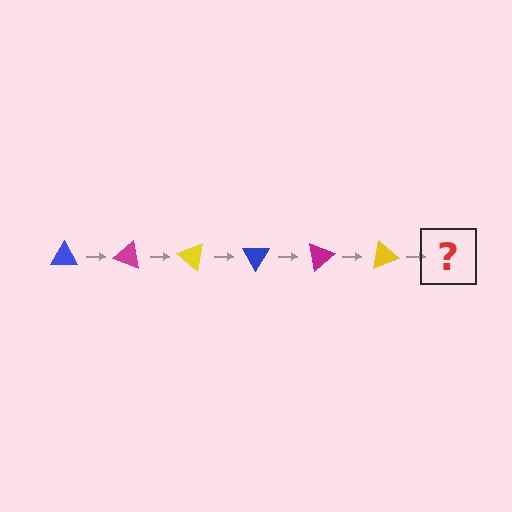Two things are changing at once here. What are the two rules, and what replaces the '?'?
The two rules are that it rotates 20 degrees each step and the color cycles through blue, magenta, and yellow. The '?' should be a blue triangle, rotated 120 degrees from the start.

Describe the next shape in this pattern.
It should be a blue triangle, rotated 120 degrees from the start.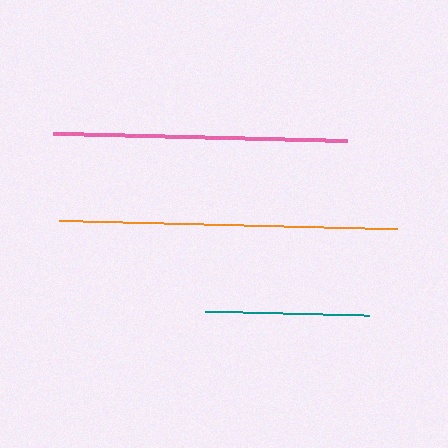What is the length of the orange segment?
The orange segment is approximately 338 pixels long.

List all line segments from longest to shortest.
From longest to shortest: orange, pink, teal.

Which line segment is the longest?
The orange line is the longest at approximately 338 pixels.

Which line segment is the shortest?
The teal line is the shortest at approximately 163 pixels.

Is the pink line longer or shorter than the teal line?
The pink line is longer than the teal line.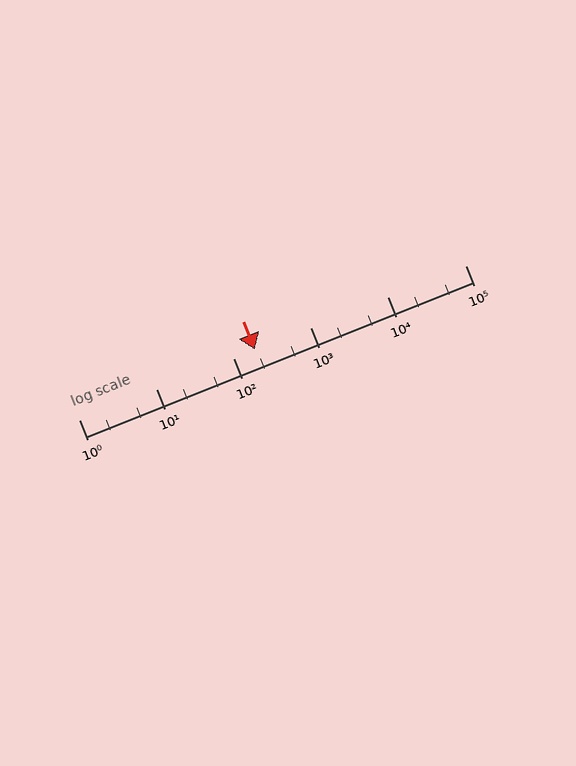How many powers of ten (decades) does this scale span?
The scale spans 5 decades, from 1 to 100000.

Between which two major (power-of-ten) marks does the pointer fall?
The pointer is between 100 and 1000.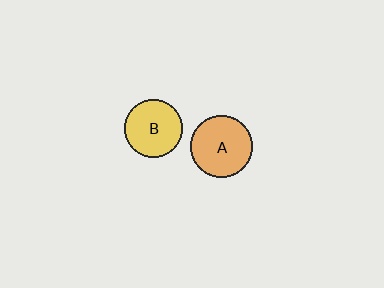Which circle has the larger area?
Circle A (orange).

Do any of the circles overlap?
No, none of the circles overlap.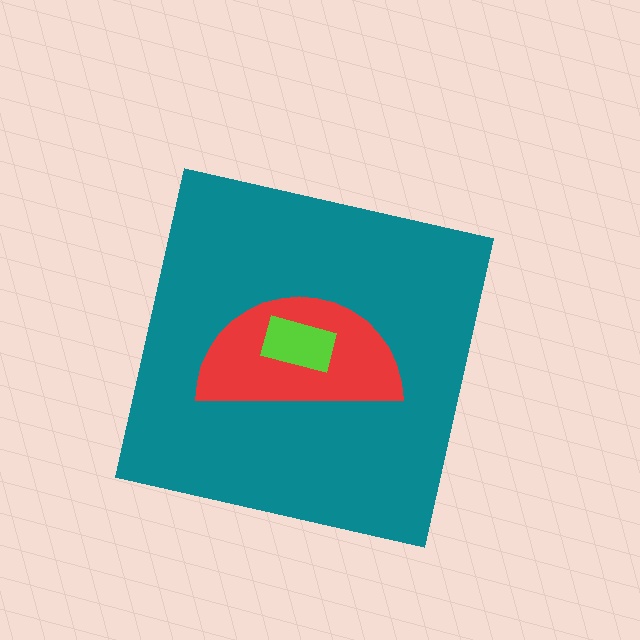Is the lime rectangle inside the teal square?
Yes.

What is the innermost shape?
The lime rectangle.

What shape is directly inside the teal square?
The red semicircle.